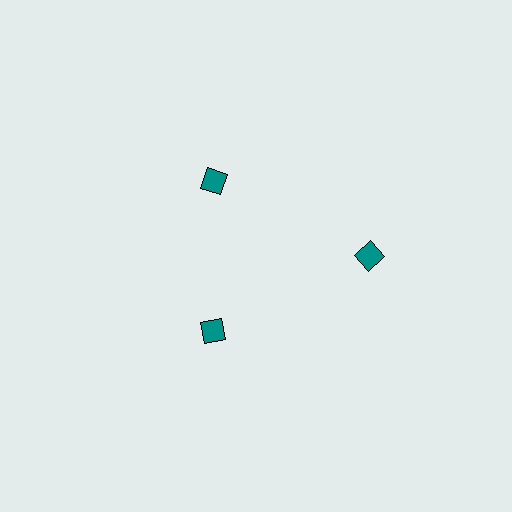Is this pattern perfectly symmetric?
No. The 3 teal diamonds are arranged in a ring, but one element near the 3 o'clock position is pushed outward from the center, breaking the 3-fold rotational symmetry.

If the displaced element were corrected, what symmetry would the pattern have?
It would have 3-fold rotational symmetry — the pattern would map onto itself every 120 degrees.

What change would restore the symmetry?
The symmetry would be restored by moving it inward, back onto the ring so that all 3 diamonds sit at equal angles and equal distance from the center.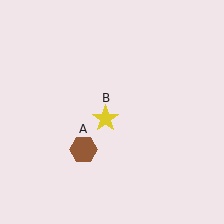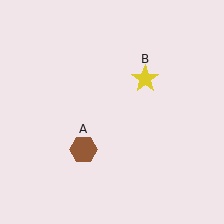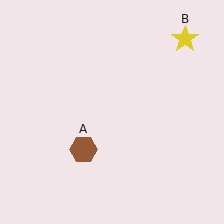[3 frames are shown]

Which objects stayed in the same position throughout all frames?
Brown hexagon (object A) remained stationary.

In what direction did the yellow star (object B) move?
The yellow star (object B) moved up and to the right.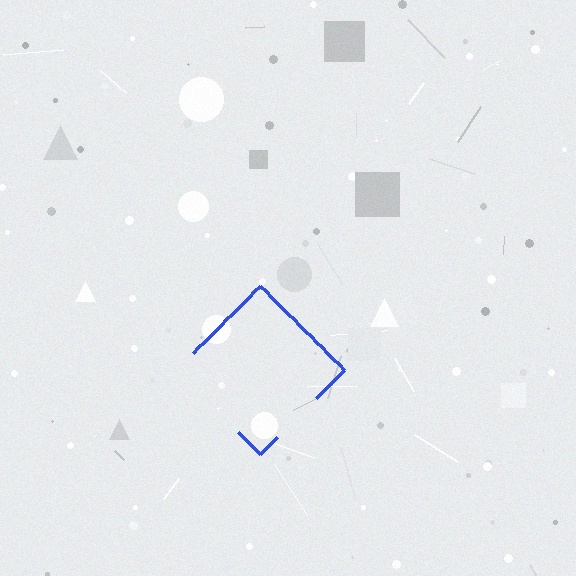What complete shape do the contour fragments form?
The contour fragments form a diamond.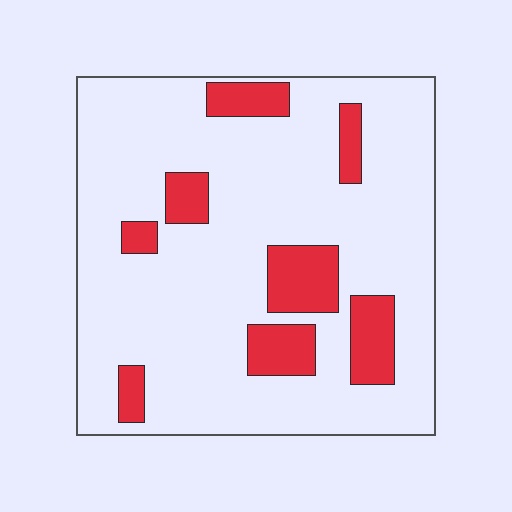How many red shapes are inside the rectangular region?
8.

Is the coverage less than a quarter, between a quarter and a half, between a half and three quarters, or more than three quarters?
Less than a quarter.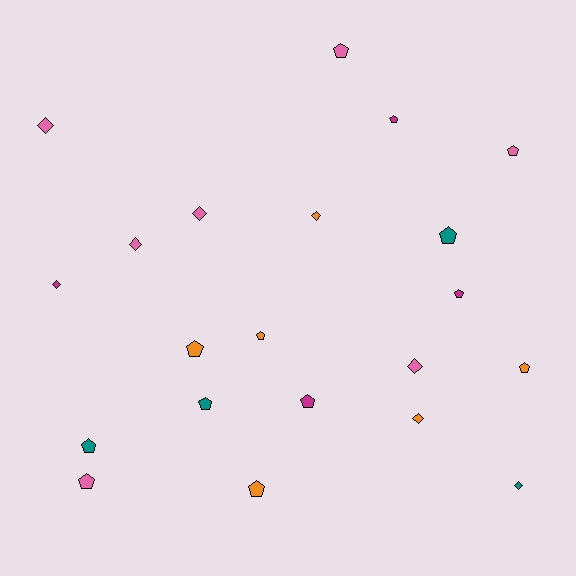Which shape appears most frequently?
Pentagon, with 13 objects.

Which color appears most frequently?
Pink, with 7 objects.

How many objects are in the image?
There are 21 objects.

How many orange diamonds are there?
There are 2 orange diamonds.